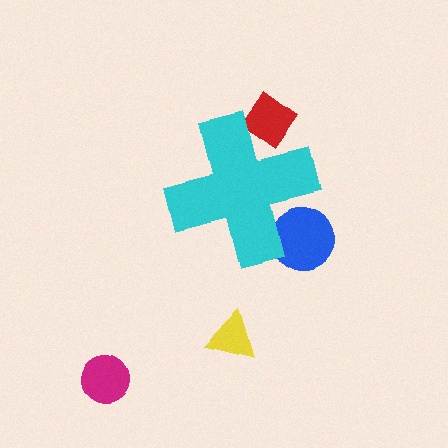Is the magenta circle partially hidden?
No, the magenta circle is fully visible.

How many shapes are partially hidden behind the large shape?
2 shapes are partially hidden.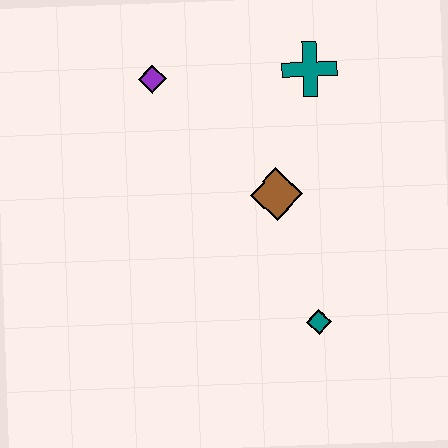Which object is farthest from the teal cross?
The teal diamond is farthest from the teal cross.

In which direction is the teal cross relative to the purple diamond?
The teal cross is to the right of the purple diamond.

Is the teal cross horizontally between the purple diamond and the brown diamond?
No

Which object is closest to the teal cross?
The brown diamond is closest to the teal cross.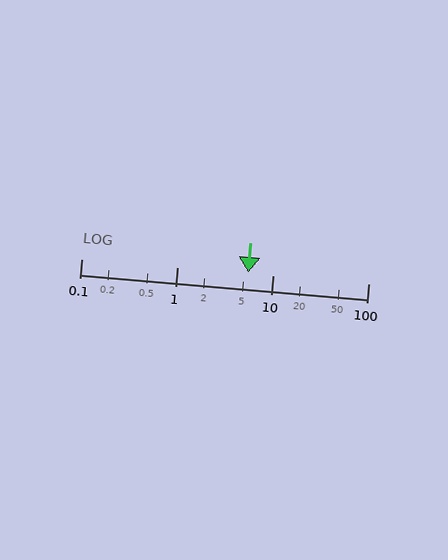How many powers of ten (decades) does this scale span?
The scale spans 3 decades, from 0.1 to 100.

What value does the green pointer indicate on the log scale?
The pointer indicates approximately 5.6.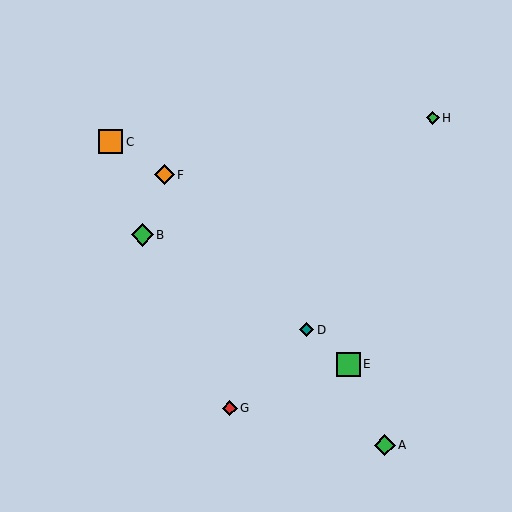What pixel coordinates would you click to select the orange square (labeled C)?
Click at (110, 142) to select the orange square C.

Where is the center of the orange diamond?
The center of the orange diamond is at (164, 175).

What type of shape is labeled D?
Shape D is a teal diamond.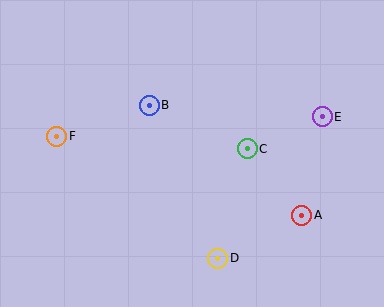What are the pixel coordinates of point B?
Point B is at (149, 105).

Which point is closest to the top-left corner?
Point F is closest to the top-left corner.